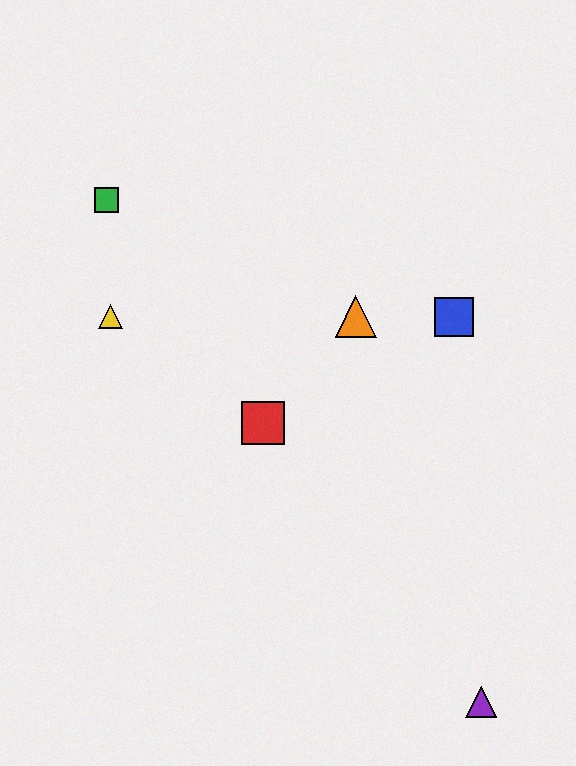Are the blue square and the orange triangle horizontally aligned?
Yes, both are at y≈317.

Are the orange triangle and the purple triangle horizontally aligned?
No, the orange triangle is at y≈317 and the purple triangle is at y≈702.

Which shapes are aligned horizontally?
The blue square, the yellow triangle, the orange triangle are aligned horizontally.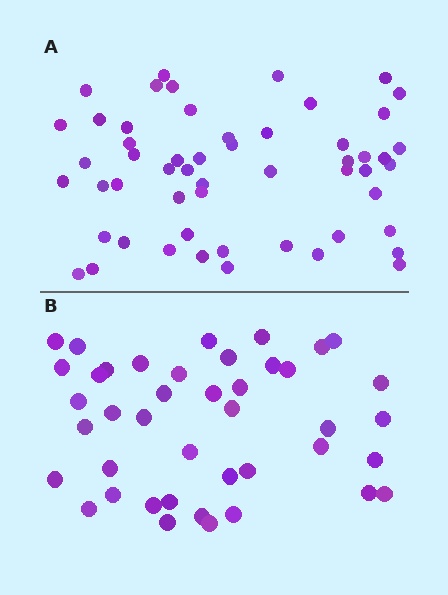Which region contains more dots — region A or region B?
Region A (the top region) has more dots.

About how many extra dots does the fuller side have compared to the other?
Region A has roughly 12 or so more dots than region B.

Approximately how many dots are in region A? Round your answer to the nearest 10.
About 50 dots. (The exact count is 54, which rounds to 50.)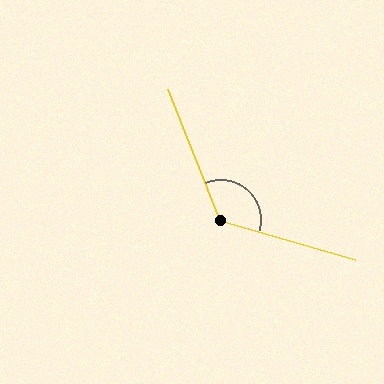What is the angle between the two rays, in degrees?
Approximately 128 degrees.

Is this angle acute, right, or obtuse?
It is obtuse.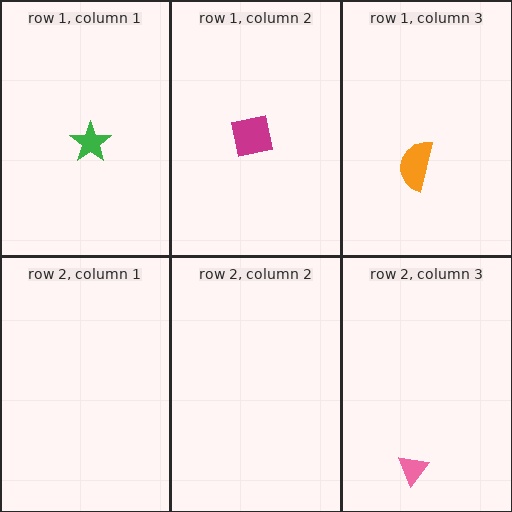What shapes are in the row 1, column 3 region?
The orange semicircle.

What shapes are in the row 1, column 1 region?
The green star.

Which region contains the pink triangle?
The row 2, column 3 region.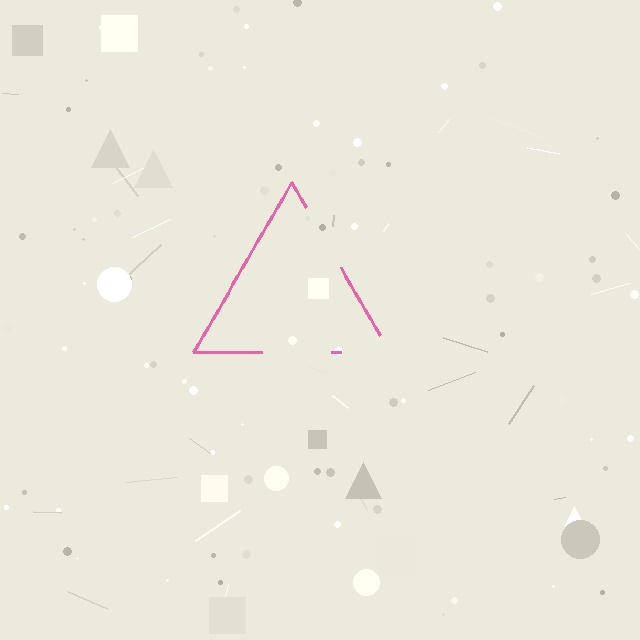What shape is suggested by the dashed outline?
The dashed outline suggests a triangle.